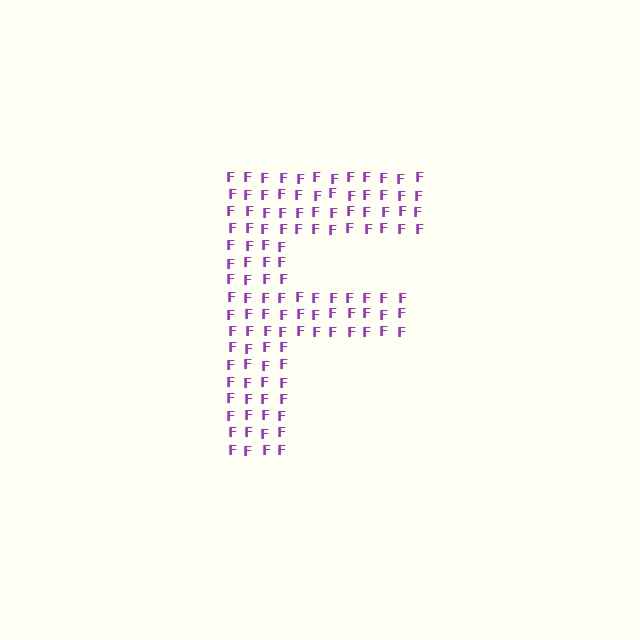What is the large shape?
The large shape is the letter F.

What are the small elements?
The small elements are letter F's.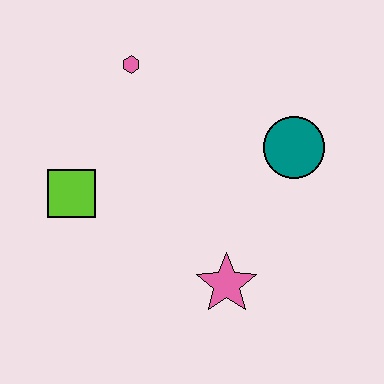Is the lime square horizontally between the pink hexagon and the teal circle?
No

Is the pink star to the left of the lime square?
No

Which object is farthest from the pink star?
The pink hexagon is farthest from the pink star.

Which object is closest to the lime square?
The pink hexagon is closest to the lime square.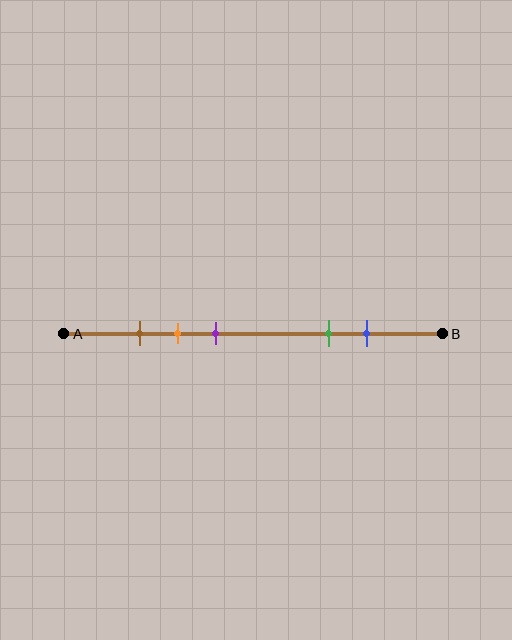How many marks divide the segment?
There are 5 marks dividing the segment.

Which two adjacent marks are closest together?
The brown and orange marks are the closest adjacent pair.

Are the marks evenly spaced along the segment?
No, the marks are not evenly spaced.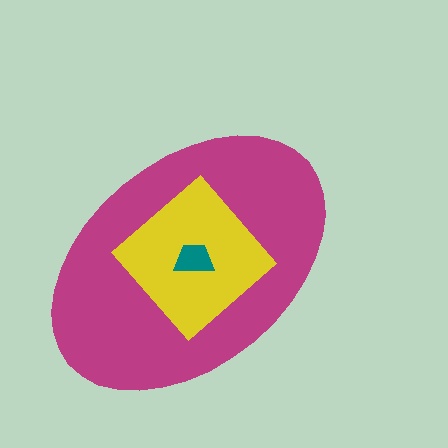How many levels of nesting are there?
3.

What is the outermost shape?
The magenta ellipse.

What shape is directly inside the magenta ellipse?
The yellow diamond.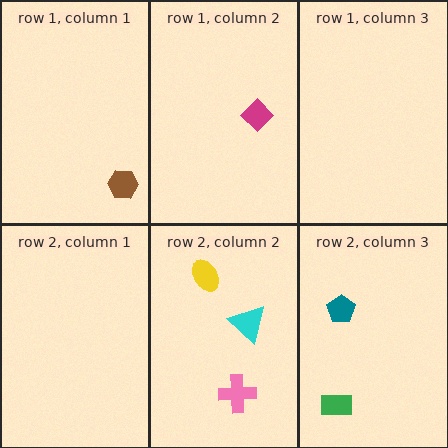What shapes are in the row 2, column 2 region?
The pink cross, the cyan triangle, the yellow ellipse.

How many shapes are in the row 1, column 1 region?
1.